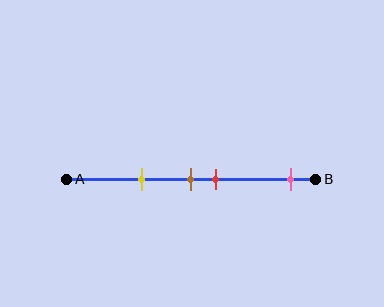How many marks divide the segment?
There are 4 marks dividing the segment.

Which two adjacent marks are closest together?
The brown and red marks are the closest adjacent pair.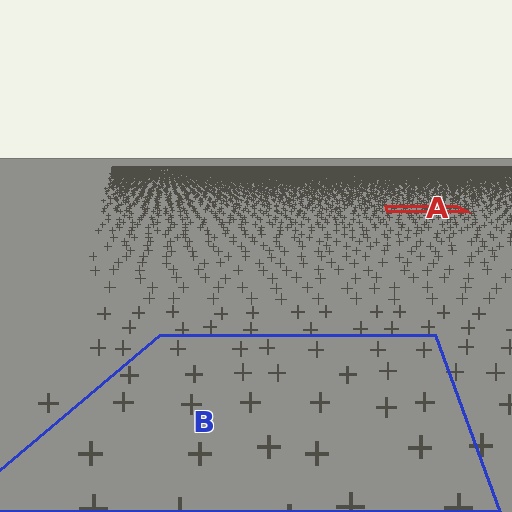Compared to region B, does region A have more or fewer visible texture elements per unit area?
Region A has more texture elements per unit area — they are packed more densely because it is farther away.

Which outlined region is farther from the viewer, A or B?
Region A is farther from the viewer — the texture elements inside it appear smaller and more densely packed.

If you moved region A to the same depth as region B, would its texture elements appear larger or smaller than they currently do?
They would appear larger. At a closer depth, the same texture elements are projected at a bigger on-screen size.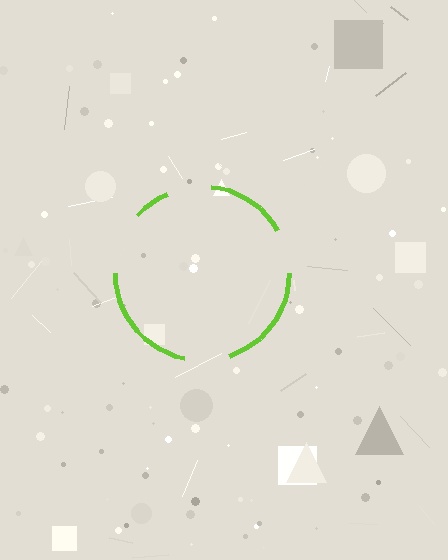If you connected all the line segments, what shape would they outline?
They would outline a circle.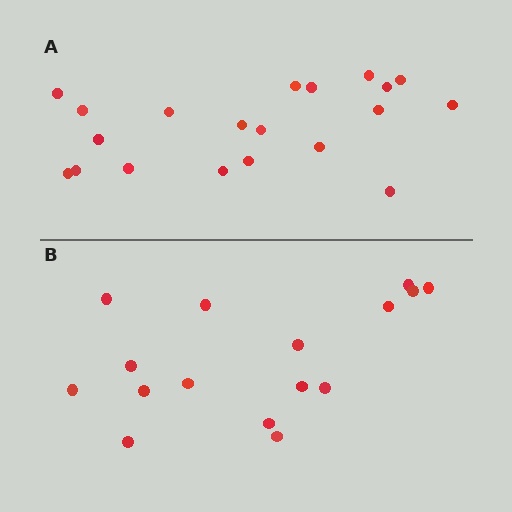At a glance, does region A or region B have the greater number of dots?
Region A (the top region) has more dots.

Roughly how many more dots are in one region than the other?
Region A has about 4 more dots than region B.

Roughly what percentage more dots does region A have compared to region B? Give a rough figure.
About 25% more.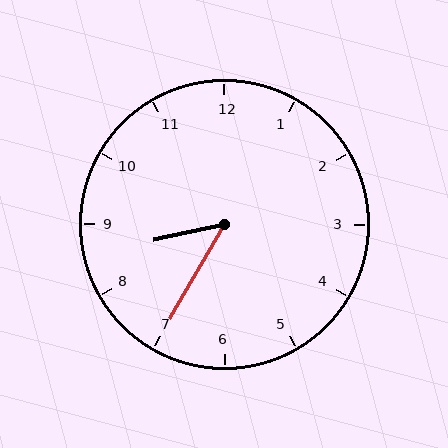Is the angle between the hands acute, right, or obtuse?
It is acute.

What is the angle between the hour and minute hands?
Approximately 48 degrees.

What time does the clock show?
8:35.